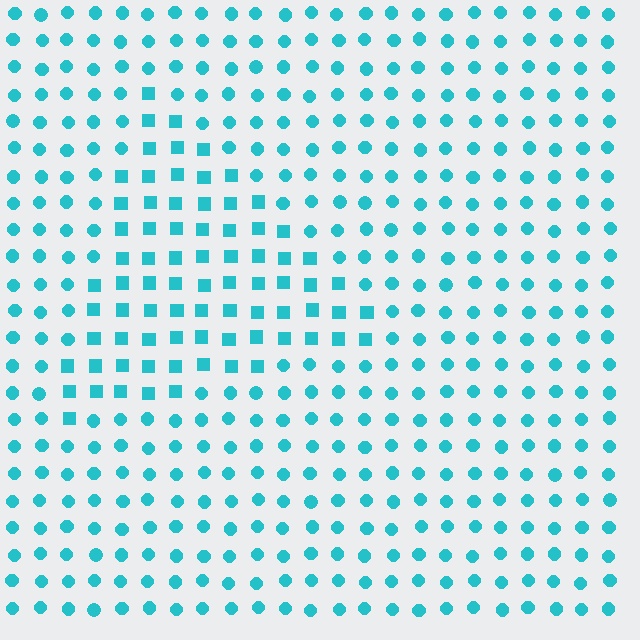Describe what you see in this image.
The image is filled with small cyan elements arranged in a uniform grid. A triangle-shaped region contains squares, while the surrounding area contains circles. The boundary is defined purely by the change in element shape.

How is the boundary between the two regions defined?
The boundary is defined by a change in element shape: squares inside vs. circles outside. All elements share the same color and spacing.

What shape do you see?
I see a triangle.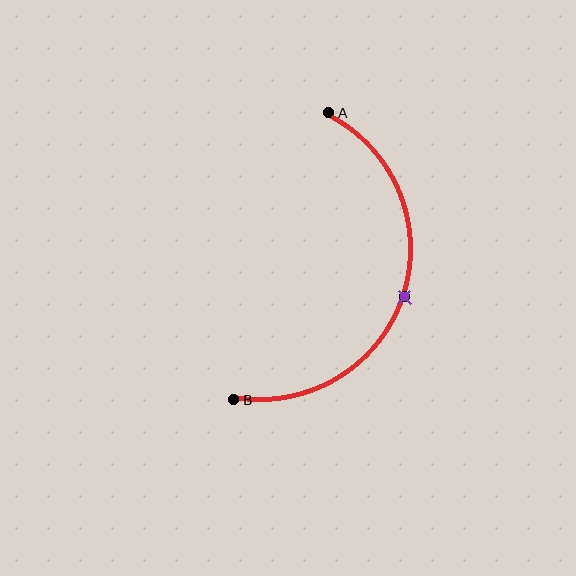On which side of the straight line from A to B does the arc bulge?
The arc bulges to the right of the straight line connecting A and B.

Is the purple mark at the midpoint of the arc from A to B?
Yes. The purple mark lies on the arc at equal arc-length from both A and B — it is the arc midpoint.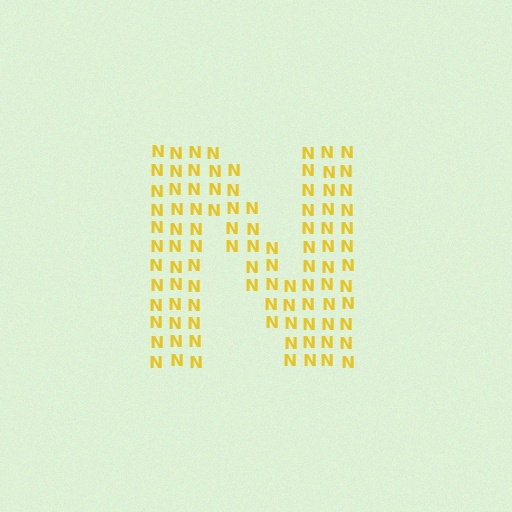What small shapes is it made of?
It is made of small letter N's.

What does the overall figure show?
The overall figure shows the letter N.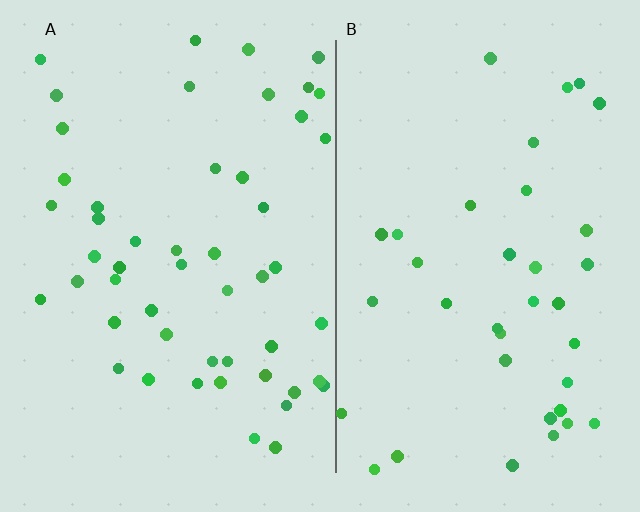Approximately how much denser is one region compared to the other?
Approximately 1.4× — region A over region B.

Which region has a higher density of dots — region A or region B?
A (the left).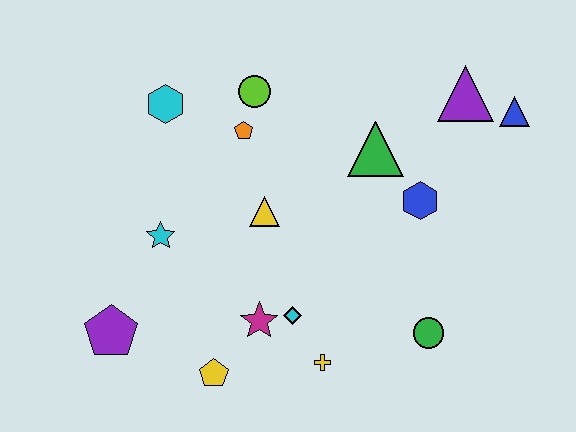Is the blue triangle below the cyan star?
No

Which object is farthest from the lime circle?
The green circle is farthest from the lime circle.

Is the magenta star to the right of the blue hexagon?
No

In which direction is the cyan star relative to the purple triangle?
The cyan star is to the left of the purple triangle.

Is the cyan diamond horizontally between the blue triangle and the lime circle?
Yes